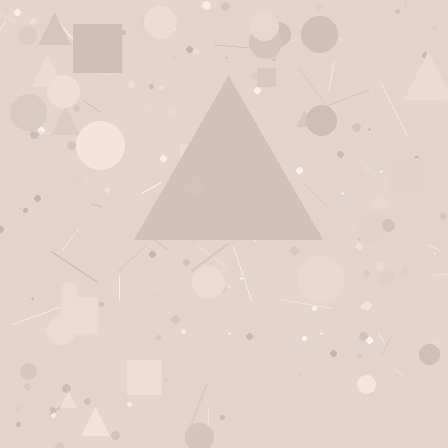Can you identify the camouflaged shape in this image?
The camouflaged shape is a triangle.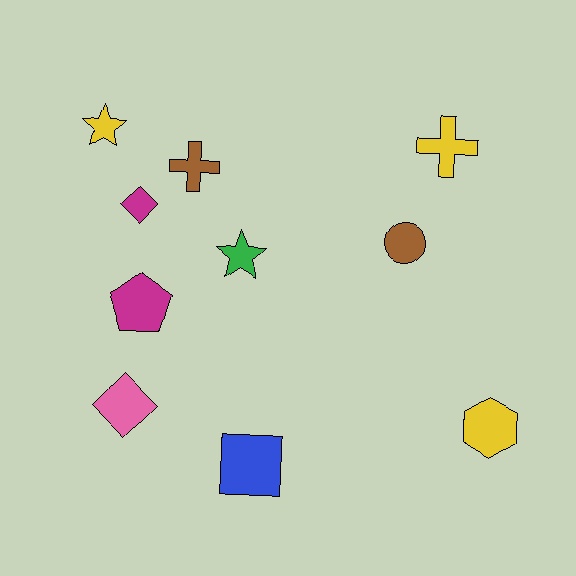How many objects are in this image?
There are 10 objects.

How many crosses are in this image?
There are 2 crosses.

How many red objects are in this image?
There are no red objects.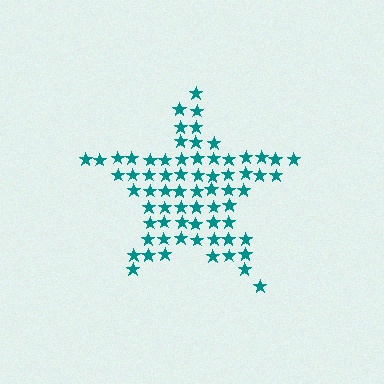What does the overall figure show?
The overall figure shows a star.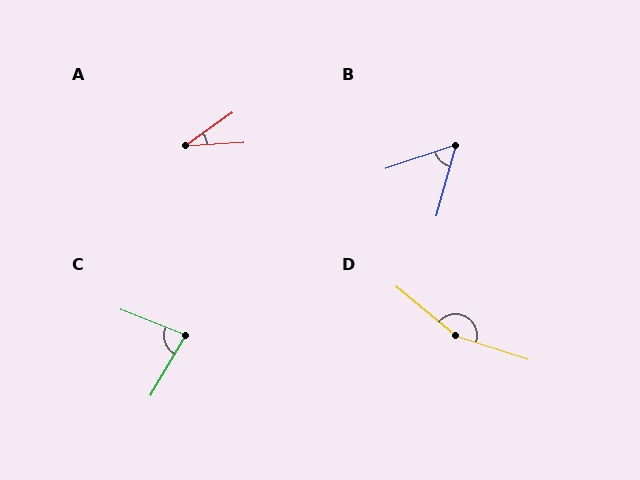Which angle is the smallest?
A, at approximately 32 degrees.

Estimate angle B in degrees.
Approximately 56 degrees.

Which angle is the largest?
D, at approximately 159 degrees.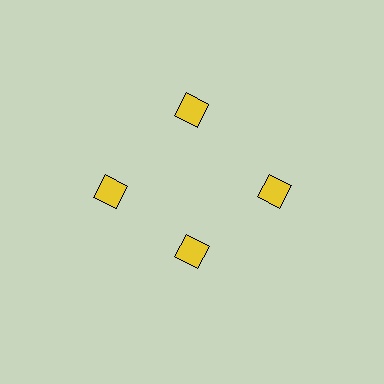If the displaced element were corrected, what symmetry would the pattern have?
It would have 4-fold rotational symmetry — the pattern would map onto itself every 90 degrees.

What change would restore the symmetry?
The symmetry would be restored by moving it outward, back onto the ring so that all 4 diamonds sit at equal angles and equal distance from the center.